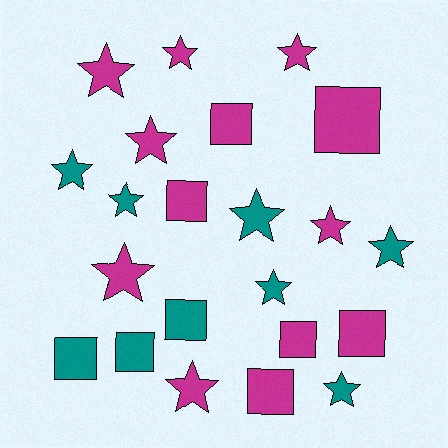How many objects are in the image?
There are 22 objects.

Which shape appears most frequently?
Star, with 13 objects.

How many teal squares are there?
There are 3 teal squares.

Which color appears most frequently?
Magenta, with 13 objects.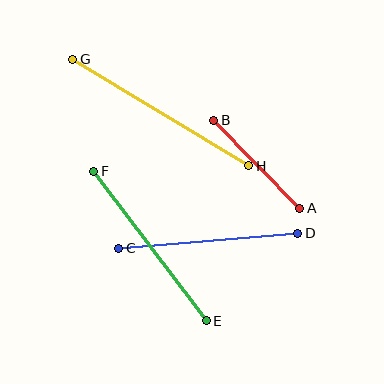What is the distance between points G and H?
The distance is approximately 206 pixels.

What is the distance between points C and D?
The distance is approximately 180 pixels.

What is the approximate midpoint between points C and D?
The midpoint is at approximately (208, 241) pixels.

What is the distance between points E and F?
The distance is approximately 186 pixels.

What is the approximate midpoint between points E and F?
The midpoint is at approximately (150, 246) pixels.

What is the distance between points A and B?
The distance is approximately 123 pixels.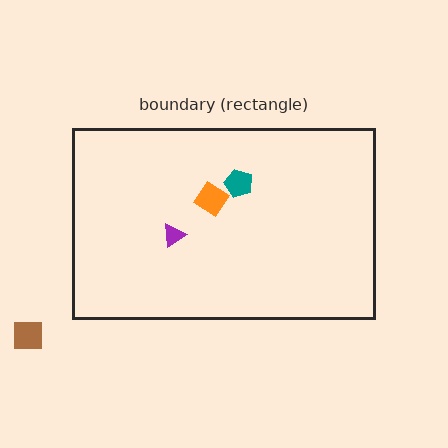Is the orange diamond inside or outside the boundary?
Inside.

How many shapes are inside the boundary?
3 inside, 1 outside.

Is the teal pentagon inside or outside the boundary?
Inside.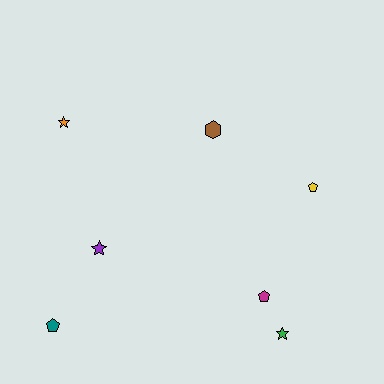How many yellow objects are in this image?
There is 1 yellow object.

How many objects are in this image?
There are 7 objects.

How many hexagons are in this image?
There is 1 hexagon.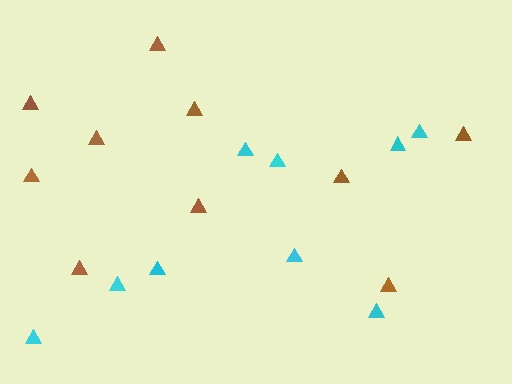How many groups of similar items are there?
There are 2 groups: one group of brown triangles (10) and one group of cyan triangles (9).